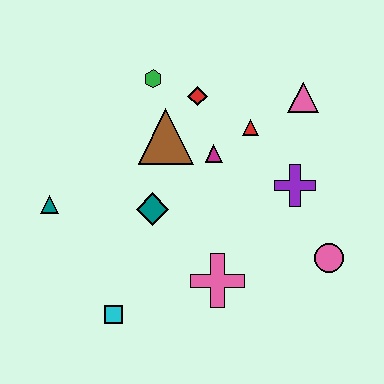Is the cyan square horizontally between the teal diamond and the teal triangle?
Yes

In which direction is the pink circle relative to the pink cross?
The pink circle is to the right of the pink cross.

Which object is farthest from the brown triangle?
The pink circle is farthest from the brown triangle.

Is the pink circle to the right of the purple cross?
Yes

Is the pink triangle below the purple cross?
No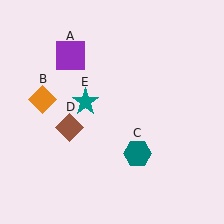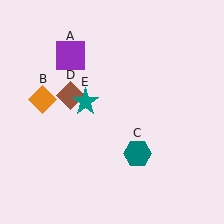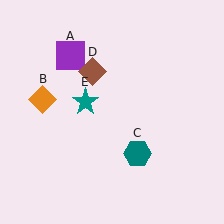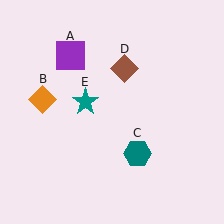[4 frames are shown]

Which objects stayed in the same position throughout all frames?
Purple square (object A) and orange diamond (object B) and teal hexagon (object C) and teal star (object E) remained stationary.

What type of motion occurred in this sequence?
The brown diamond (object D) rotated clockwise around the center of the scene.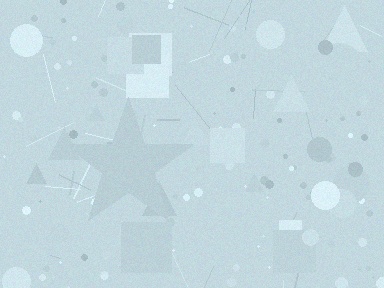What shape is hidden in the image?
A star is hidden in the image.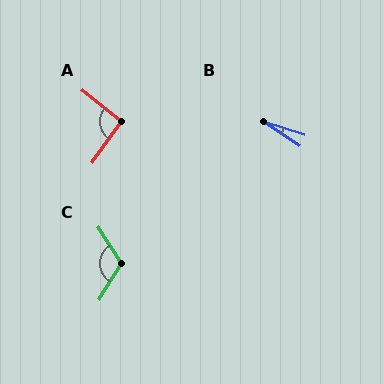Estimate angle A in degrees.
Approximately 94 degrees.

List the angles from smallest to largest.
B (16°), A (94°), C (116°).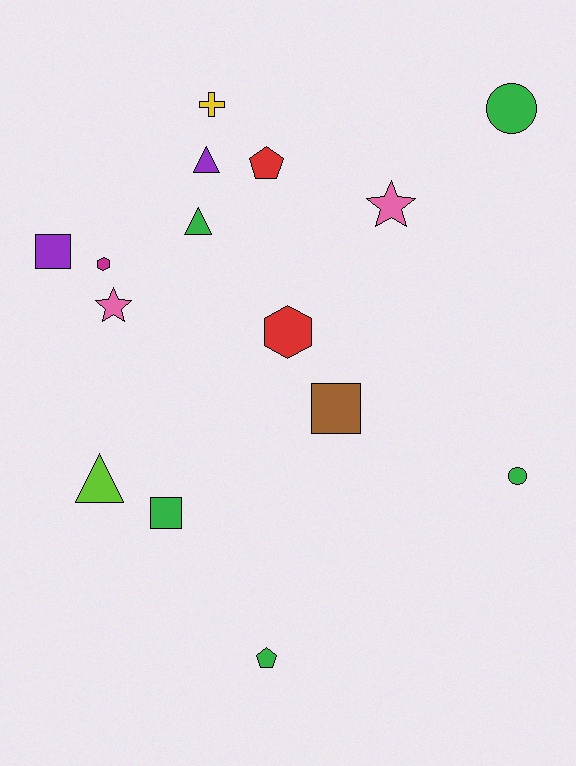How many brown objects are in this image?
There is 1 brown object.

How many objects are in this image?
There are 15 objects.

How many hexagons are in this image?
There are 2 hexagons.